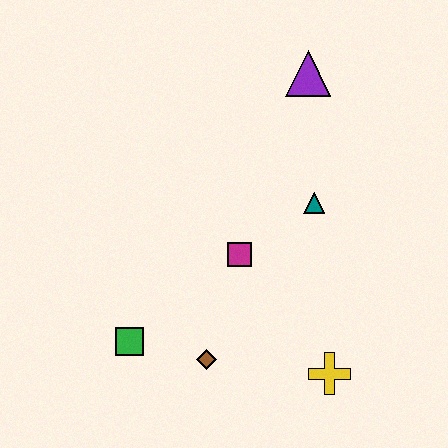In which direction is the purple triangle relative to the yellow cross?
The purple triangle is above the yellow cross.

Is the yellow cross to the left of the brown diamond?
No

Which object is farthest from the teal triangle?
The green square is farthest from the teal triangle.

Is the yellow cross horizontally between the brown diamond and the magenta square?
No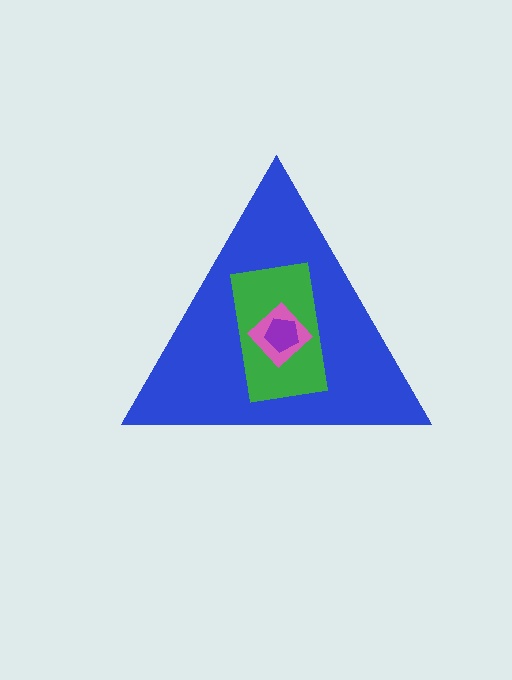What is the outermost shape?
The blue triangle.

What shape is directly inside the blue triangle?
The green rectangle.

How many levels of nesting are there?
4.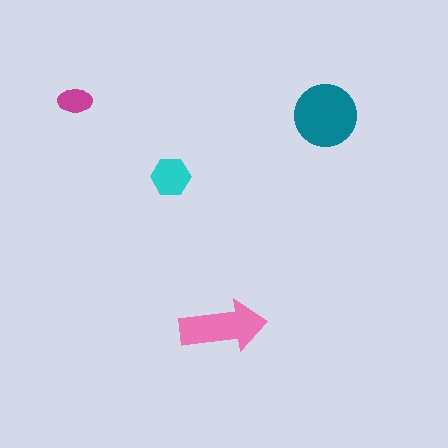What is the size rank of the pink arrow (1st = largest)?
2nd.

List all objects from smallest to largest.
The magenta ellipse, the cyan hexagon, the pink arrow, the teal circle.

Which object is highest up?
The magenta ellipse is topmost.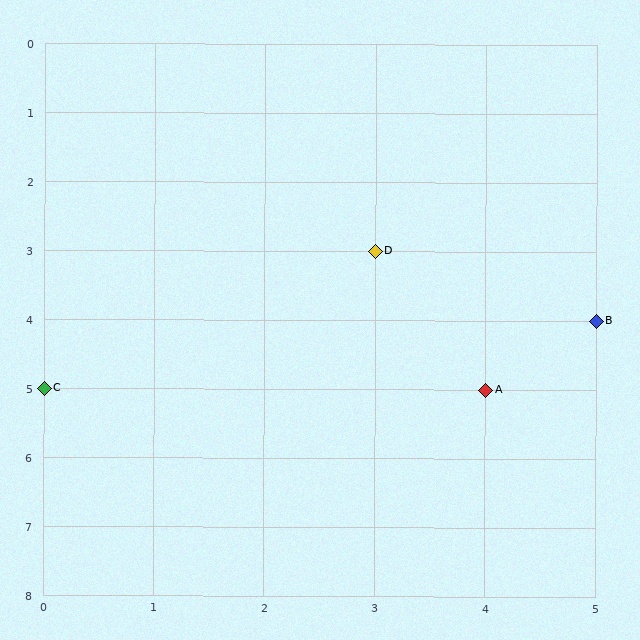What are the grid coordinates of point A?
Point A is at grid coordinates (4, 5).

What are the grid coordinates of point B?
Point B is at grid coordinates (5, 4).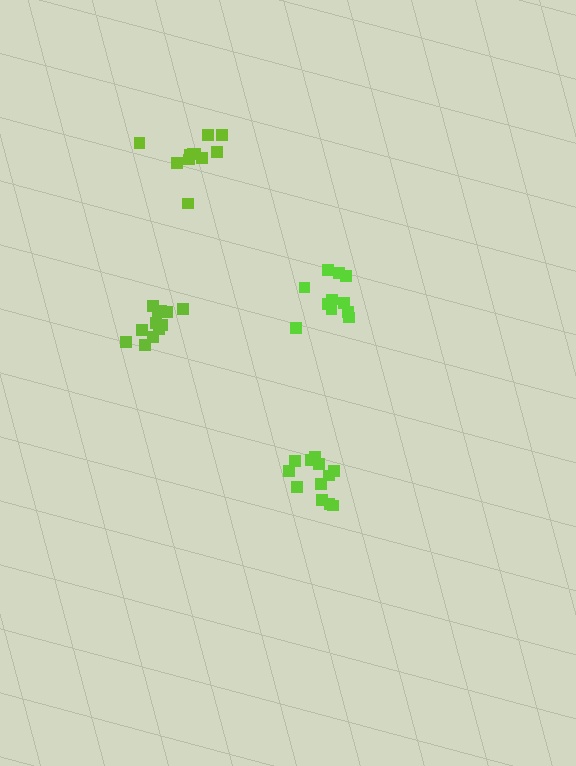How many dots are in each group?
Group 1: 12 dots, Group 2: 11 dots, Group 3: 12 dots, Group 4: 11 dots (46 total).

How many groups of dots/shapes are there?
There are 4 groups.